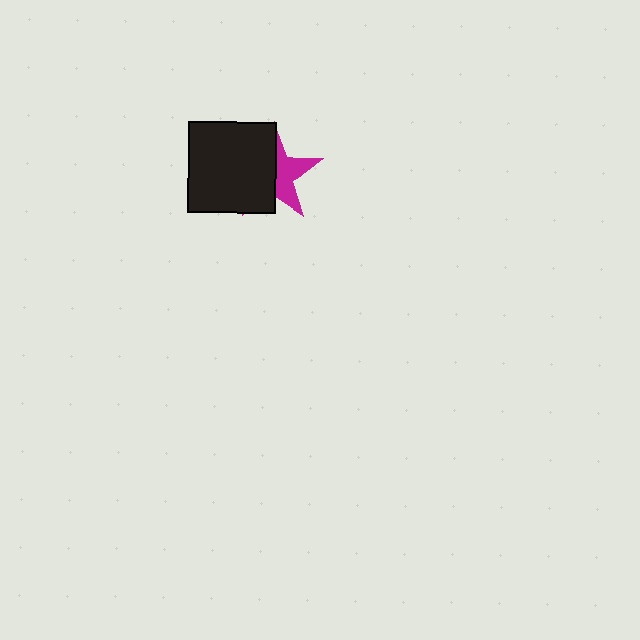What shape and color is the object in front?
The object in front is a black rectangle.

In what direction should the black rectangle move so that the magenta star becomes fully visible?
The black rectangle should move left. That is the shortest direction to clear the overlap and leave the magenta star fully visible.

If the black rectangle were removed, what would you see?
You would see the complete magenta star.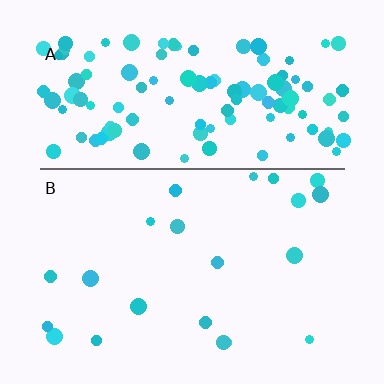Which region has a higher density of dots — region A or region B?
A (the top).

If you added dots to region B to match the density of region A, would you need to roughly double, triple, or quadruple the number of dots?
Approximately quadruple.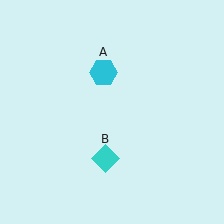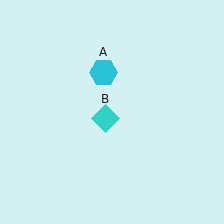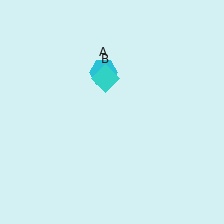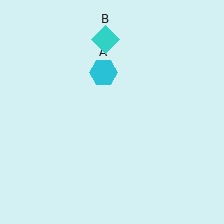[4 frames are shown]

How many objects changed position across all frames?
1 object changed position: cyan diamond (object B).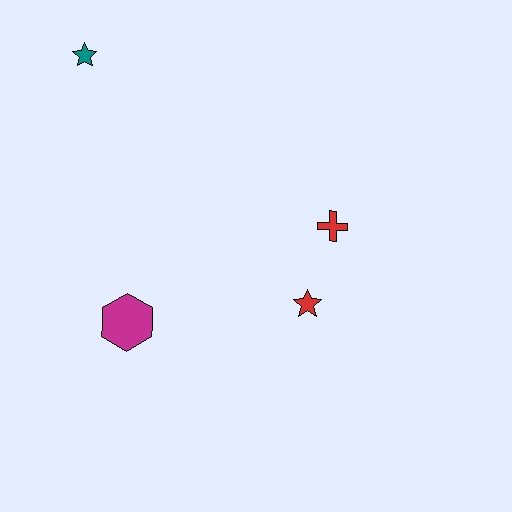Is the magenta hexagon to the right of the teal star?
Yes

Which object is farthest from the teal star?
The red star is farthest from the teal star.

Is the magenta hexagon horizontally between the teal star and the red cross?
Yes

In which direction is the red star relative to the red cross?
The red star is below the red cross.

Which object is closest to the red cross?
The red star is closest to the red cross.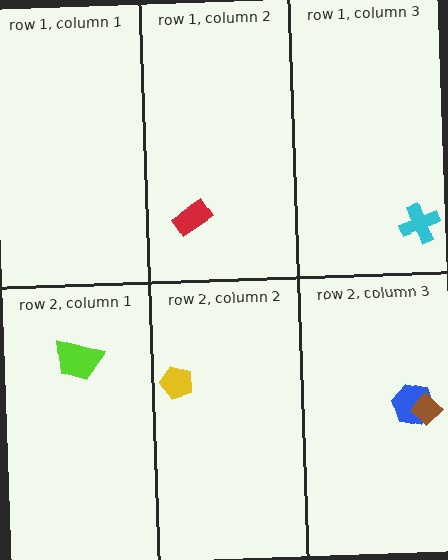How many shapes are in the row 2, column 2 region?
1.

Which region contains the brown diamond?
The row 2, column 3 region.